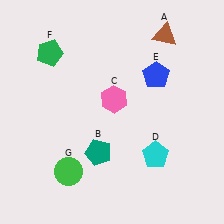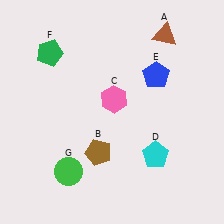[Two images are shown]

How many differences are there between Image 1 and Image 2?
There is 1 difference between the two images.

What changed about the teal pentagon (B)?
In Image 1, B is teal. In Image 2, it changed to brown.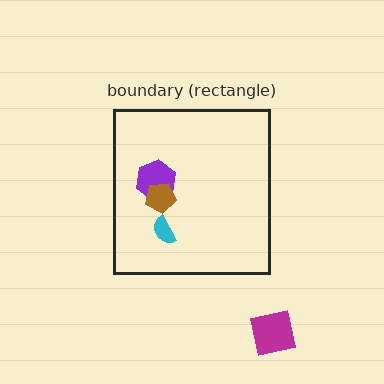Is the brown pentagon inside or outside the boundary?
Inside.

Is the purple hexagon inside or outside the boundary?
Inside.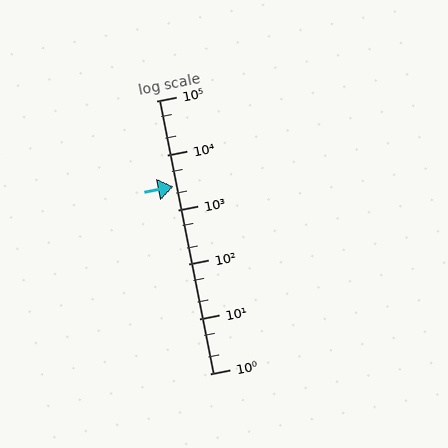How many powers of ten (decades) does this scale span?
The scale spans 5 decades, from 1 to 100000.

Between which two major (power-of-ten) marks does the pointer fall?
The pointer is between 1000 and 10000.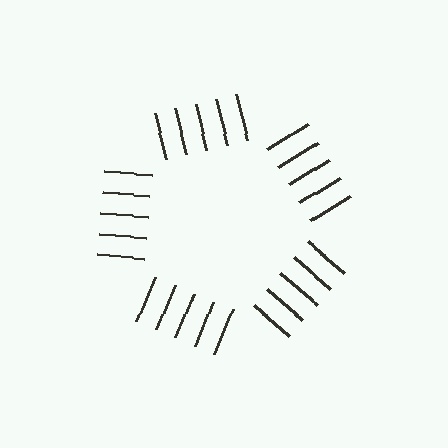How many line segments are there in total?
25 — 5 along each of the 5 edges.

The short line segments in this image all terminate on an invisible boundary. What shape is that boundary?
An illusory pentagon — the line segments terminate on its edges but no continuous stroke is drawn.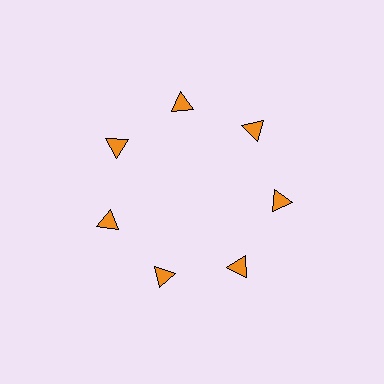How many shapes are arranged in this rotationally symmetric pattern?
There are 7 shapes, arranged in 7 groups of 1.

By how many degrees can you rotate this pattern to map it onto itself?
The pattern maps onto itself every 51 degrees of rotation.